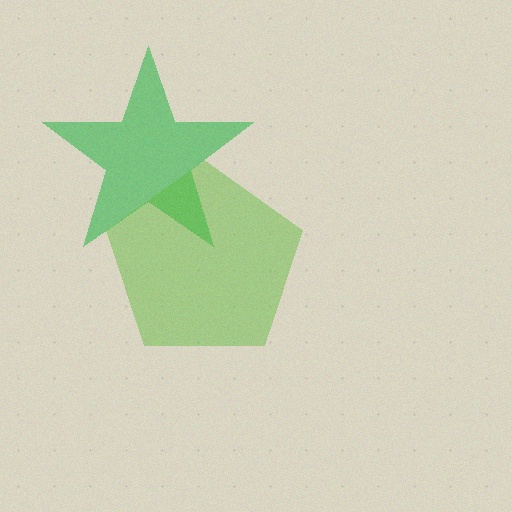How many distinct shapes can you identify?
There are 2 distinct shapes: a green star, a lime pentagon.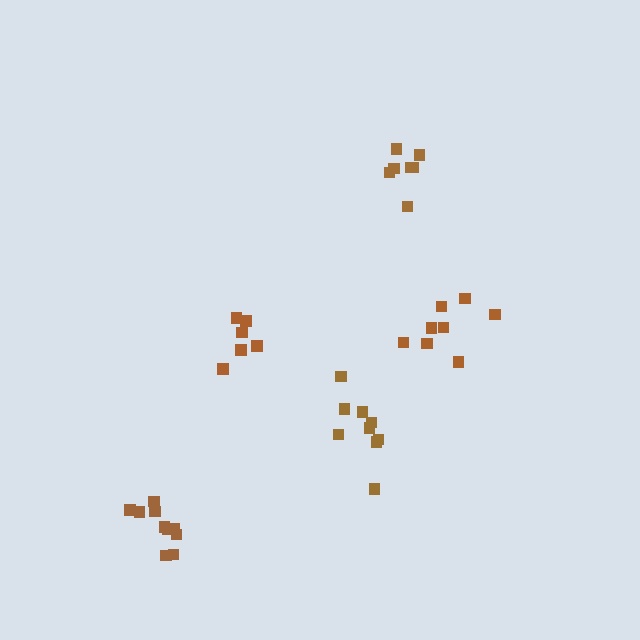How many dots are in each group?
Group 1: 9 dots, Group 2: 6 dots, Group 3: 7 dots, Group 4: 10 dots, Group 5: 8 dots (40 total).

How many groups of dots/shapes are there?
There are 5 groups.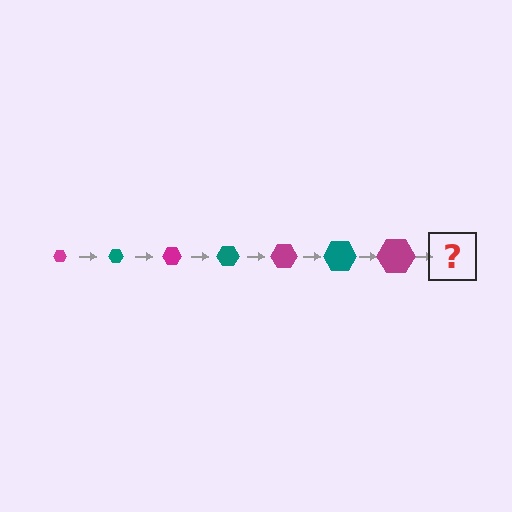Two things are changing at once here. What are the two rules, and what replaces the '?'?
The two rules are that the hexagon grows larger each step and the color cycles through magenta and teal. The '?' should be a teal hexagon, larger than the previous one.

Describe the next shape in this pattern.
It should be a teal hexagon, larger than the previous one.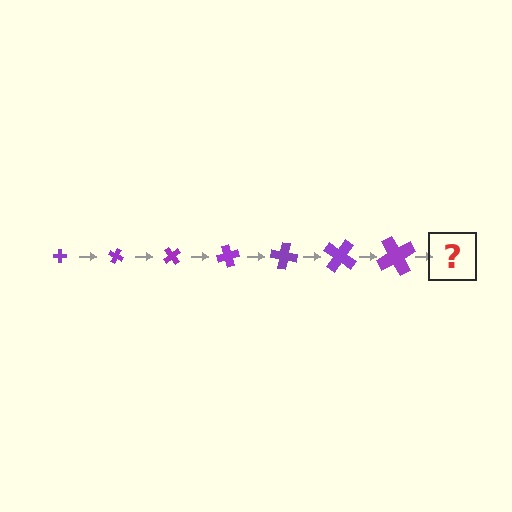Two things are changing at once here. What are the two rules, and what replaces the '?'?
The two rules are that the cross grows larger each step and it rotates 25 degrees each step. The '?' should be a cross, larger than the previous one and rotated 175 degrees from the start.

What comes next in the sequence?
The next element should be a cross, larger than the previous one and rotated 175 degrees from the start.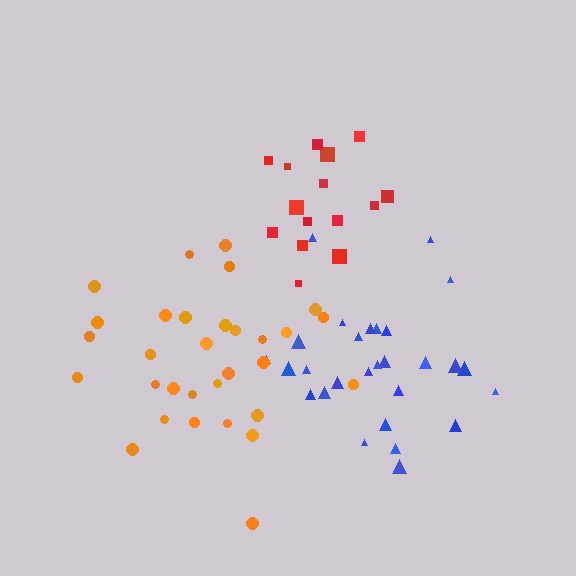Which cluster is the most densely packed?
Red.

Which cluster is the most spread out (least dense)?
Orange.